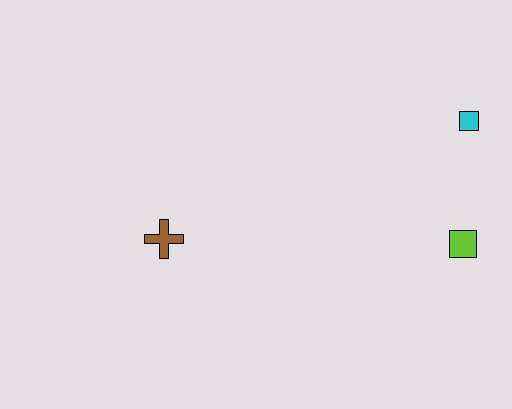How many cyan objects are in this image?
There is 1 cyan object.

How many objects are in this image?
There are 3 objects.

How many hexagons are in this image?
There are no hexagons.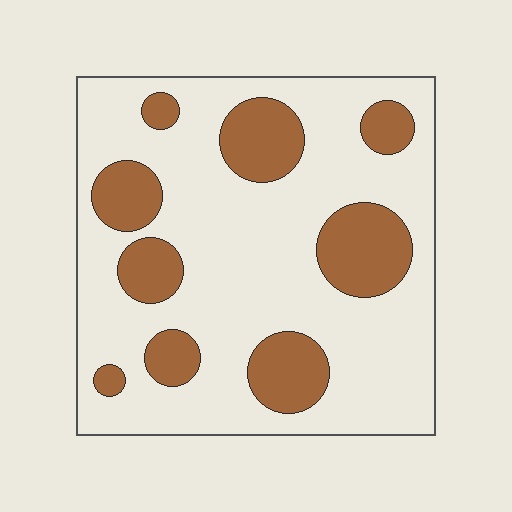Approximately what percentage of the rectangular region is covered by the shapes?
Approximately 25%.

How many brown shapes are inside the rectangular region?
9.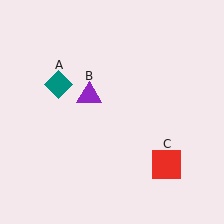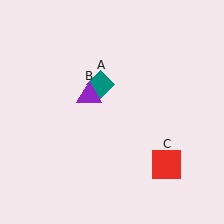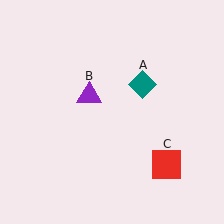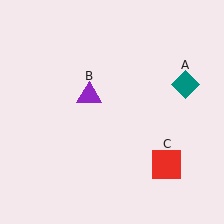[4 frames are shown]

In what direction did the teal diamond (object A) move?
The teal diamond (object A) moved right.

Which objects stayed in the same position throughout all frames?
Purple triangle (object B) and red square (object C) remained stationary.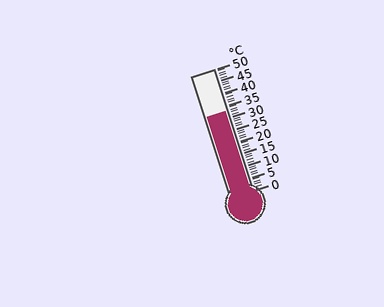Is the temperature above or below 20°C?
The temperature is above 20°C.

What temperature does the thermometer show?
The thermometer shows approximately 33°C.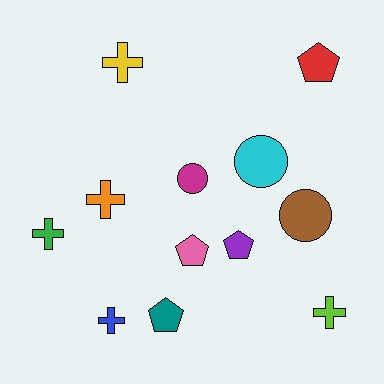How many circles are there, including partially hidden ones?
There are 3 circles.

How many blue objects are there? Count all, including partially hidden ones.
There is 1 blue object.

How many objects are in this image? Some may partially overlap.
There are 12 objects.